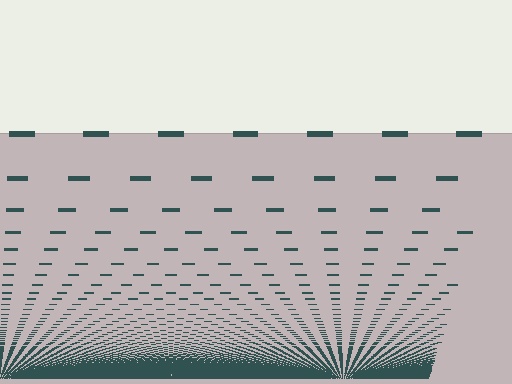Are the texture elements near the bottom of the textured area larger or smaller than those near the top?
Smaller. The gradient is inverted — elements near the bottom are smaller and denser.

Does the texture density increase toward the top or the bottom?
Density increases toward the bottom.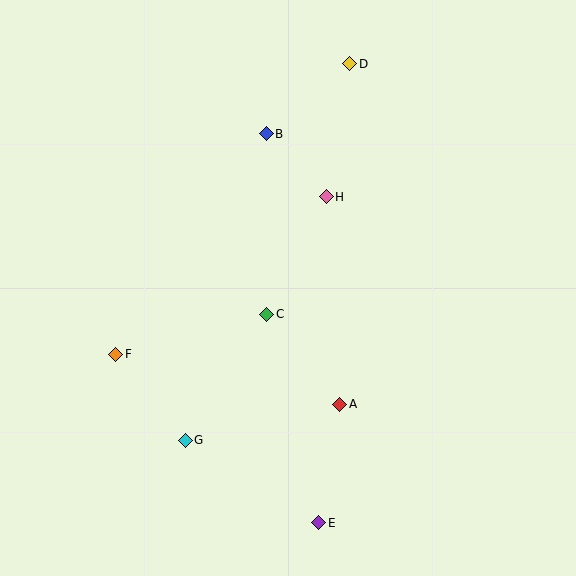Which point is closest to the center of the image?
Point C at (267, 314) is closest to the center.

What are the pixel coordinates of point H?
Point H is at (326, 197).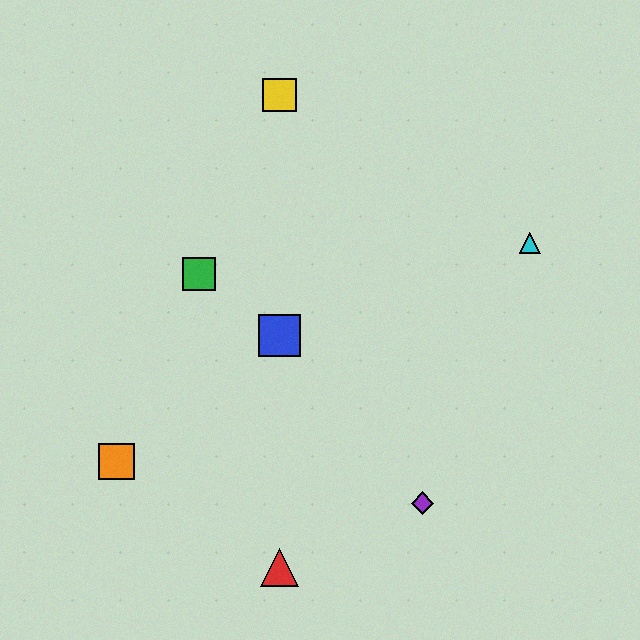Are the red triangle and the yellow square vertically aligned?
Yes, both are at x≈280.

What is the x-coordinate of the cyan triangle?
The cyan triangle is at x≈530.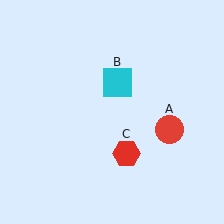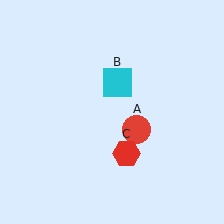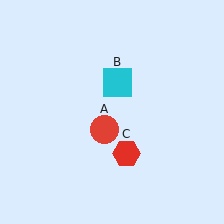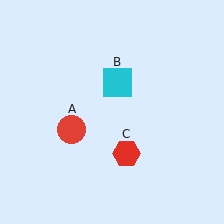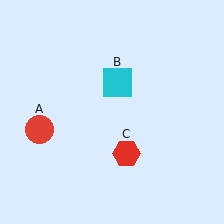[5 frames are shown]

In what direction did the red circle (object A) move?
The red circle (object A) moved left.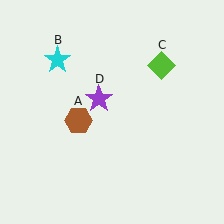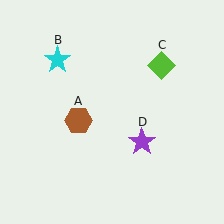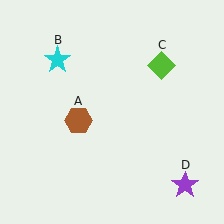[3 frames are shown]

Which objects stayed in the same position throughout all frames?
Brown hexagon (object A) and cyan star (object B) and lime diamond (object C) remained stationary.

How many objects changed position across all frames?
1 object changed position: purple star (object D).